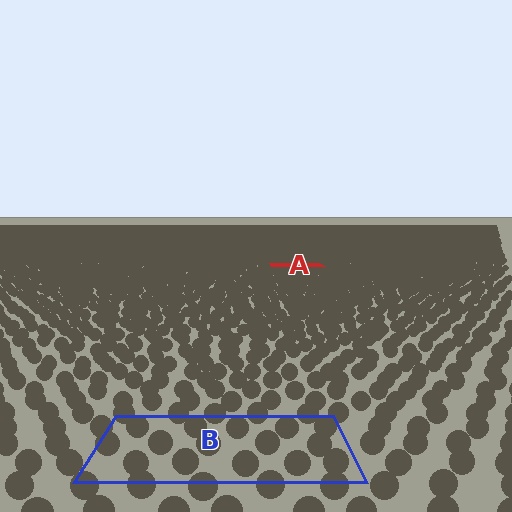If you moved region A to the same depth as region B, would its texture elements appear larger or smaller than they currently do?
They would appear larger. At a closer depth, the same texture elements are projected at a bigger on-screen size.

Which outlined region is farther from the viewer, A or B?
Region A is farther from the viewer — the texture elements inside it appear smaller and more densely packed.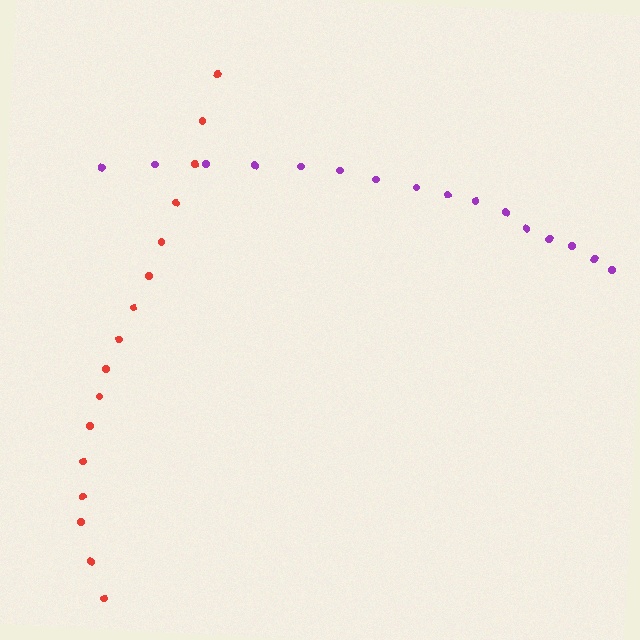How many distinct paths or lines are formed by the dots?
There are 2 distinct paths.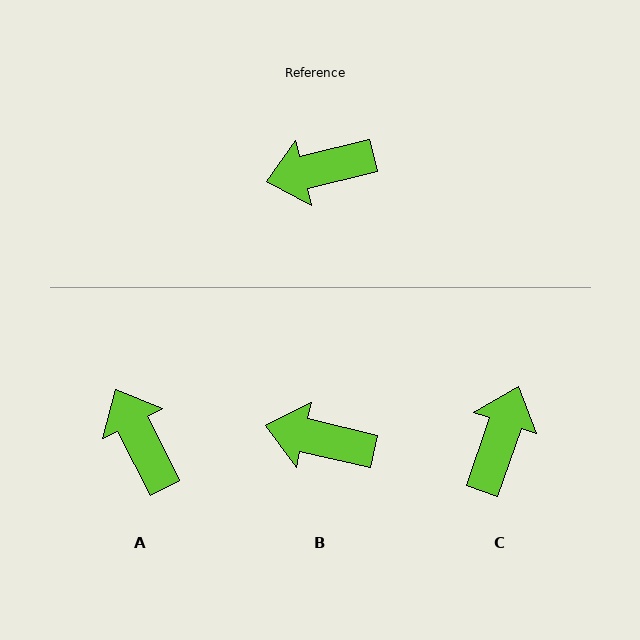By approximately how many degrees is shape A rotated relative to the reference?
Approximately 77 degrees clockwise.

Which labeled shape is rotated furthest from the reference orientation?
C, about 123 degrees away.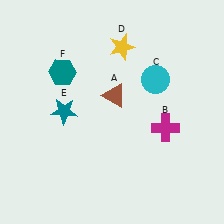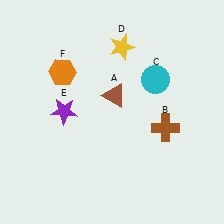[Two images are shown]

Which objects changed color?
B changed from magenta to brown. E changed from teal to purple. F changed from teal to orange.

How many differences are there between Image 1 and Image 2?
There are 3 differences between the two images.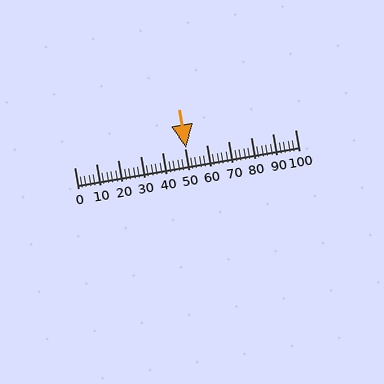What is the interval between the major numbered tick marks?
The major tick marks are spaced 10 units apart.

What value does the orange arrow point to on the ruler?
The orange arrow points to approximately 51.